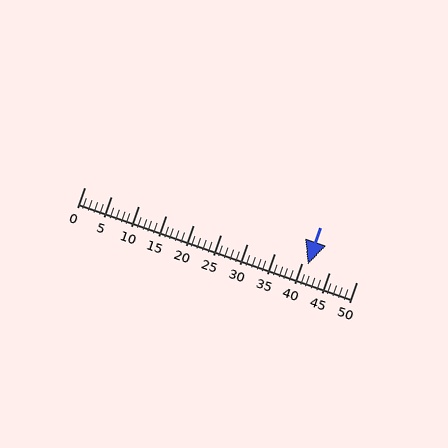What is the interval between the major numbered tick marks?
The major tick marks are spaced 5 units apart.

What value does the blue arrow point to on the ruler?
The blue arrow points to approximately 41.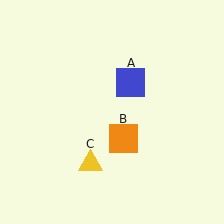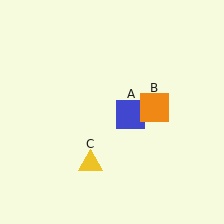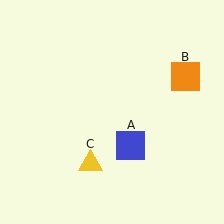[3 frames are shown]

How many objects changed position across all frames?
2 objects changed position: blue square (object A), orange square (object B).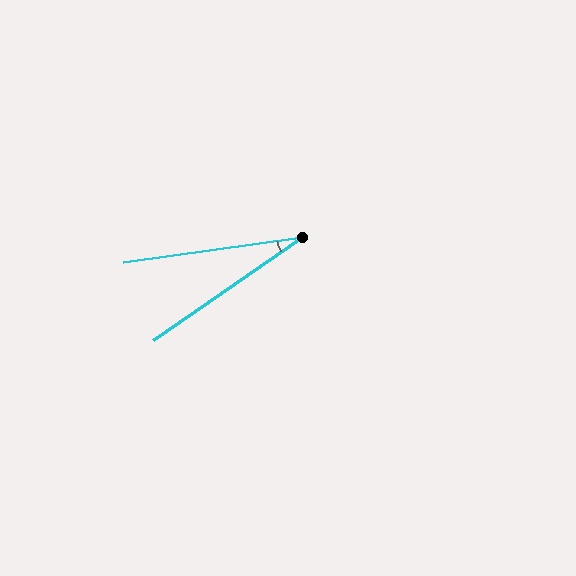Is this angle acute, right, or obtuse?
It is acute.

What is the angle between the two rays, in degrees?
Approximately 27 degrees.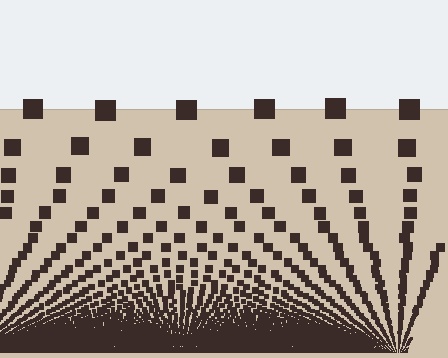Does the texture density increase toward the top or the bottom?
Density increases toward the bottom.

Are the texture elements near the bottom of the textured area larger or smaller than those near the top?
Smaller. The gradient is inverted — elements near the bottom are smaller and denser.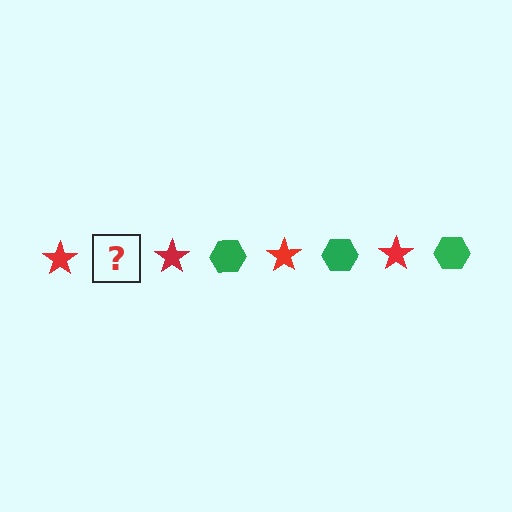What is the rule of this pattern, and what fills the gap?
The rule is that the pattern alternates between red star and green hexagon. The gap should be filled with a green hexagon.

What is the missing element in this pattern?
The missing element is a green hexagon.